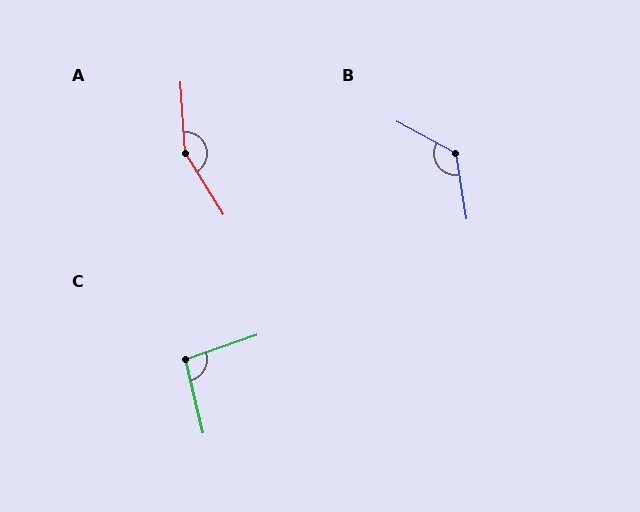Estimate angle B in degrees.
Approximately 127 degrees.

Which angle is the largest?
A, at approximately 152 degrees.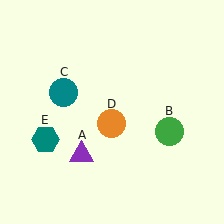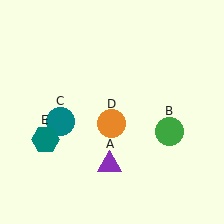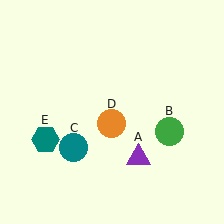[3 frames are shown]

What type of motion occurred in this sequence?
The purple triangle (object A), teal circle (object C) rotated counterclockwise around the center of the scene.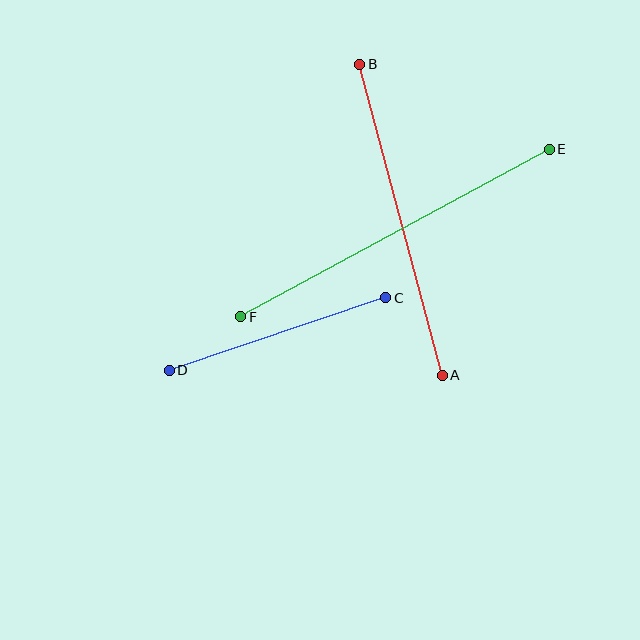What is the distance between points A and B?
The distance is approximately 322 pixels.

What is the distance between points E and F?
The distance is approximately 351 pixels.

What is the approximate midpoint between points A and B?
The midpoint is at approximately (401, 220) pixels.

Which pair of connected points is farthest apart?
Points E and F are farthest apart.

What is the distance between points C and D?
The distance is approximately 228 pixels.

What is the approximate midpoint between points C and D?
The midpoint is at approximately (278, 334) pixels.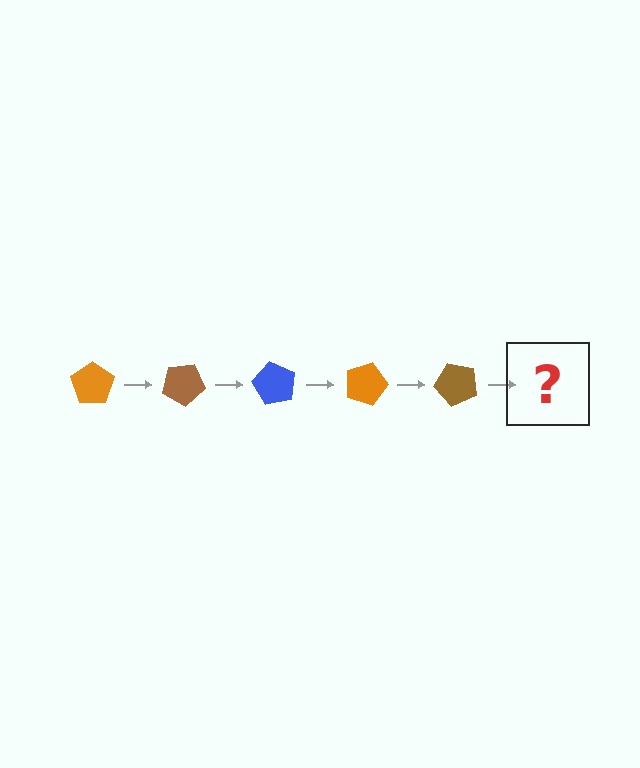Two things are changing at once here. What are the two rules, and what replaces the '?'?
The two rules are that it rotates 30 degrees each step and the color cycles through orange, brown, and blue. The '?' should be a blue pentagon, rotated 150 degrees from the start.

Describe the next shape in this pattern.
It should be a blue pentagon, rotated 150 degrees from the start.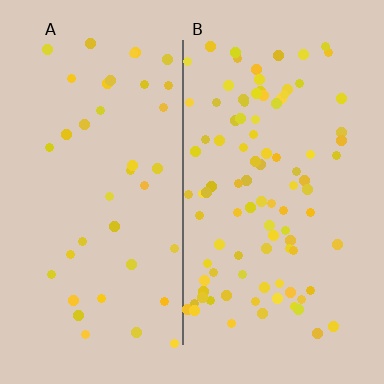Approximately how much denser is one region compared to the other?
Approximately 2.4× — region B over region A.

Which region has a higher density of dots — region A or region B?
B (the right).